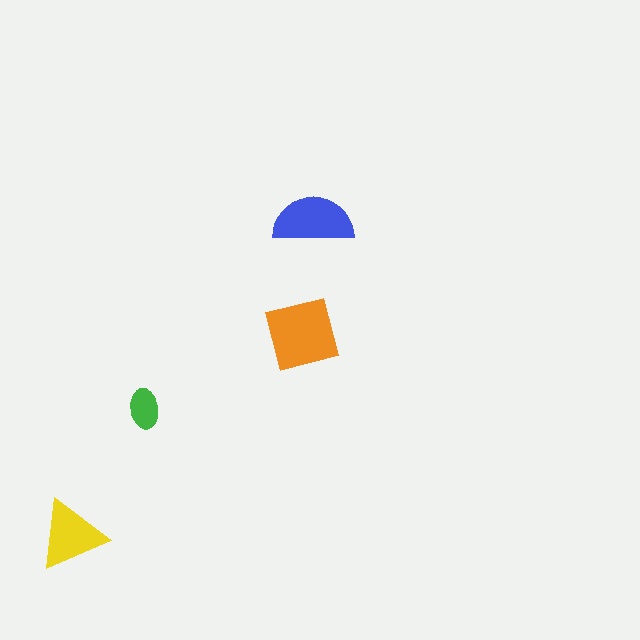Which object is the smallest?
The green ellipse.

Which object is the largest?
The orange square.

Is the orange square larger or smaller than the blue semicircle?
Larger.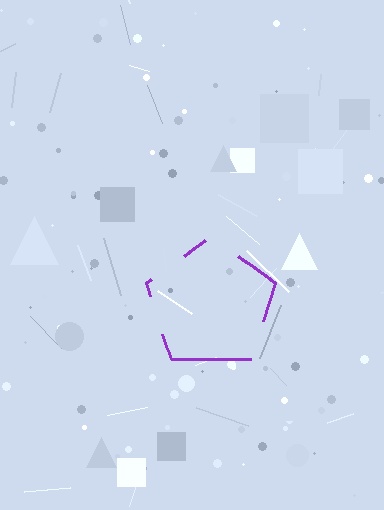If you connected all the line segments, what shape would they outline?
They would outline a pentagon.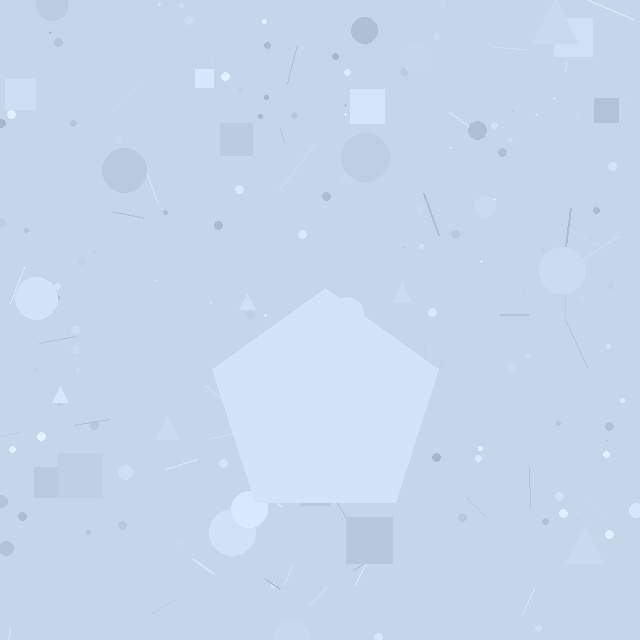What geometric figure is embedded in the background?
A pentagon is embedded in the background.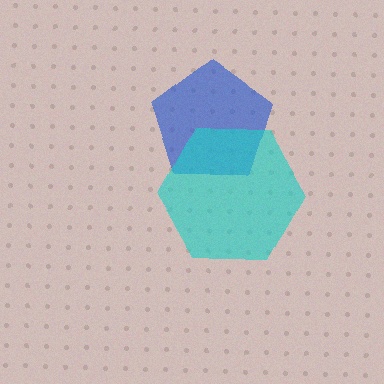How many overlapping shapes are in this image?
There are 2 overlapping shapes in the image.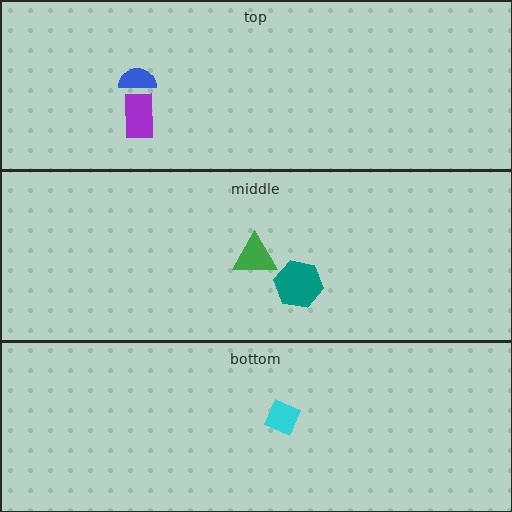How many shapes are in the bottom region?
1.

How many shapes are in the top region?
2.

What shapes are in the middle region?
The green triangle, the teal hexagon.